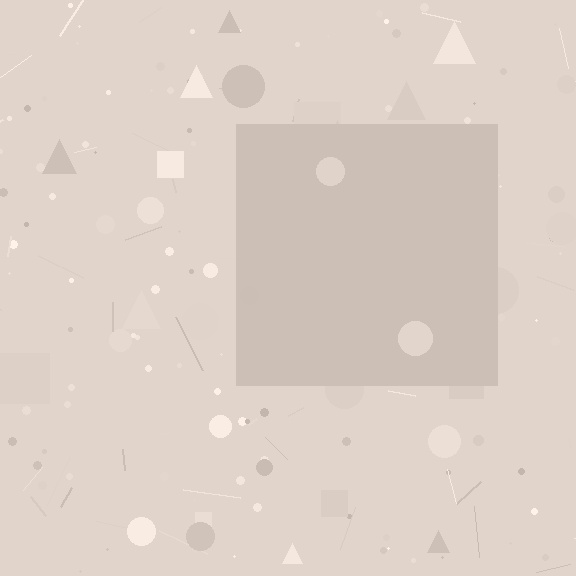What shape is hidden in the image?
A square is hidden in the image.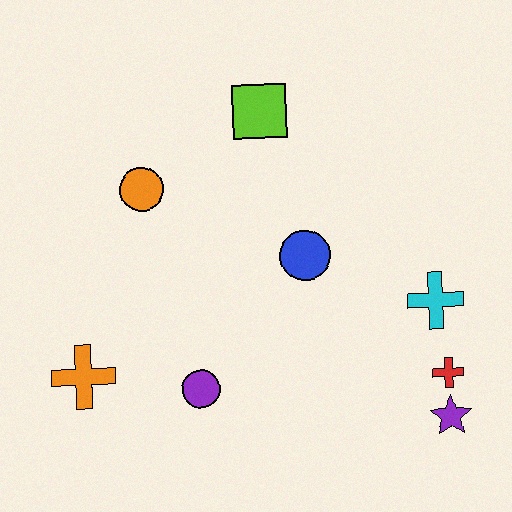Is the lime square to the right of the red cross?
No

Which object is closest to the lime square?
The orange circle is closest to the lime square.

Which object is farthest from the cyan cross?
The orange cross is farthest from the cyan cross.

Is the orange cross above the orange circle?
No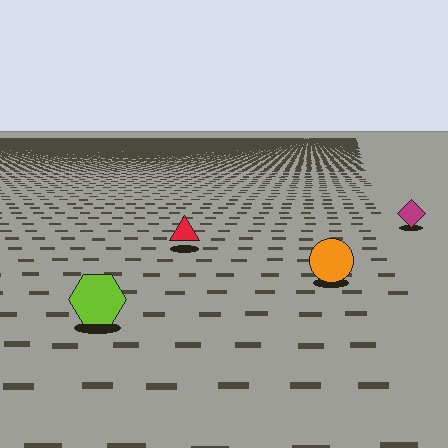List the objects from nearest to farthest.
From nearest to farthest: the lime hexagon, the orange circle, the red triangle, the magenta diamond.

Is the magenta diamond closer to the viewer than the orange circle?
No. The orange circle is closer — you can tell from the texture gradient: the ground texture is coarser near it.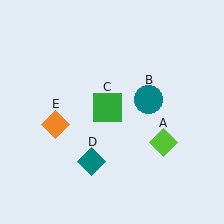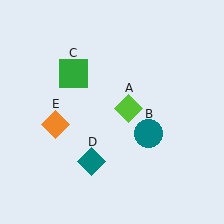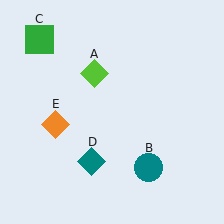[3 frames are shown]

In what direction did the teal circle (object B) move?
The teal circle (object B) moved down.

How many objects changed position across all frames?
3 objects changed position: lime diamond (object A), teal circle (object B), green square (object C).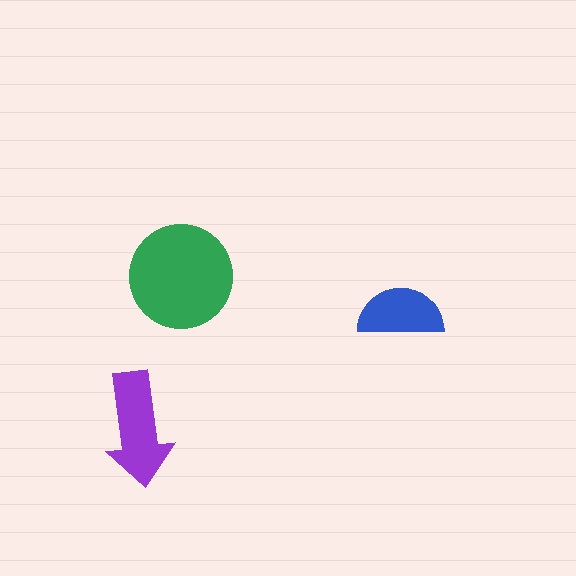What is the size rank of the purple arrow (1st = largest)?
2nd.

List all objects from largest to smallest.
The green circle, the purple arrow, the blue semicircle.